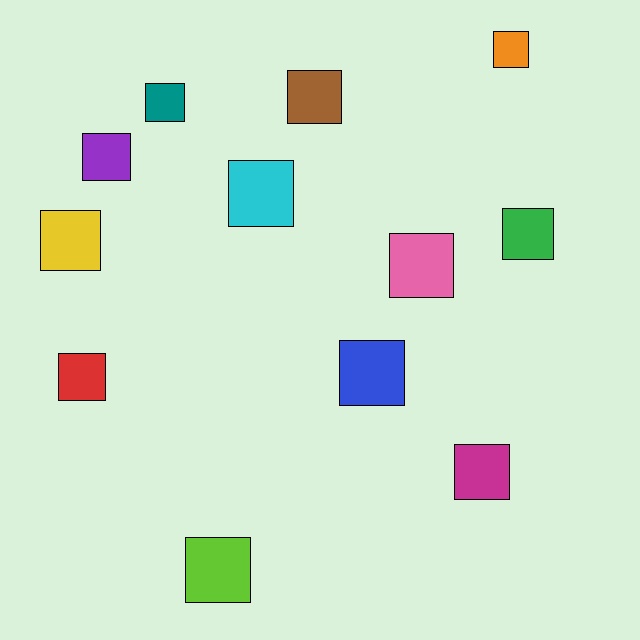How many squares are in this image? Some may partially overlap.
There are 12 squares.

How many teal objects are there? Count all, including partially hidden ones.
There is 1 teal object.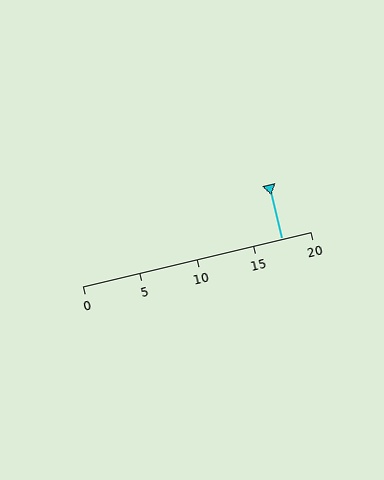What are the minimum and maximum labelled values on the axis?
The axis runs from 0 to 20.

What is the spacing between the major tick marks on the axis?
The major ticks are spaced 5 apart.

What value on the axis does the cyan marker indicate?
The marker indicates approximately 17.5.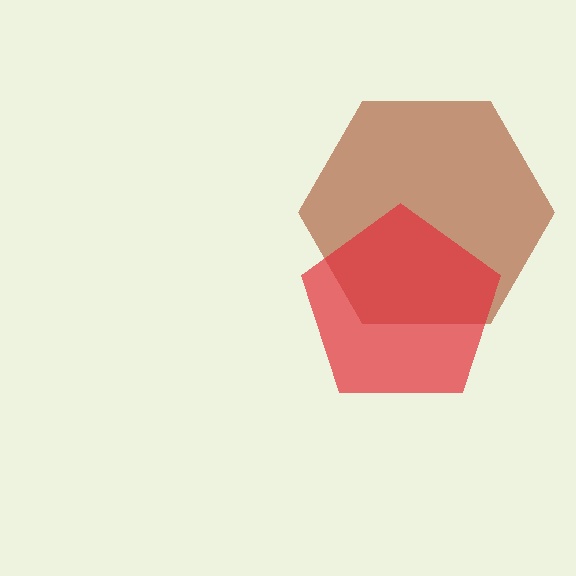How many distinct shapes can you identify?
There are 2 distinct shapes: a brown hexagon, a red pentagon.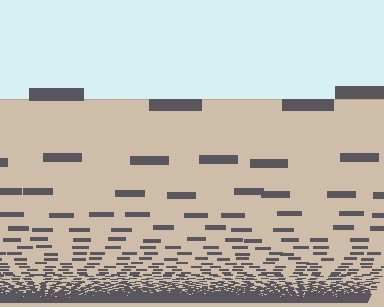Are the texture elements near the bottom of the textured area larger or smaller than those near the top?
Smaller. The gradient is inverted — elements near the bottom are smaller and denser.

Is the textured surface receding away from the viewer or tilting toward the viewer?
The surface appears to tilt toward the viewer. Texture elements get larger and sparser toward the top.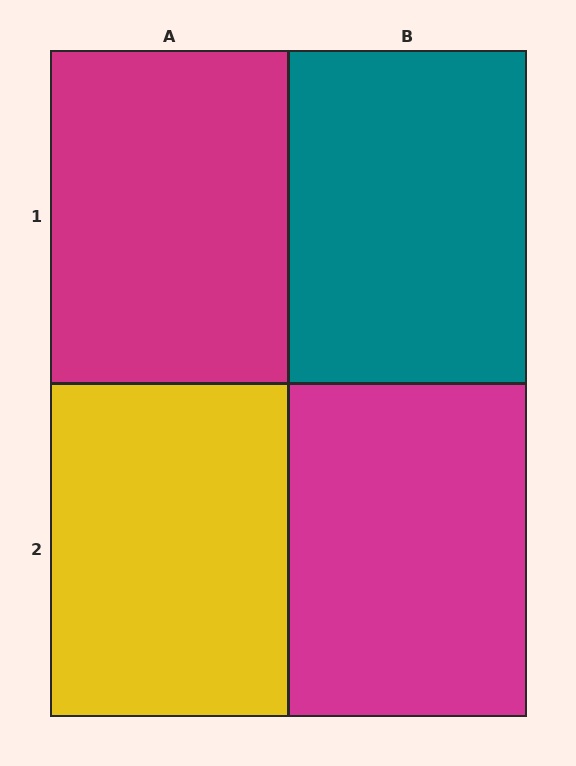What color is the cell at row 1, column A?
Magenta.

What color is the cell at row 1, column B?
Teal.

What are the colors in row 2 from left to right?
Yellow, magenta.